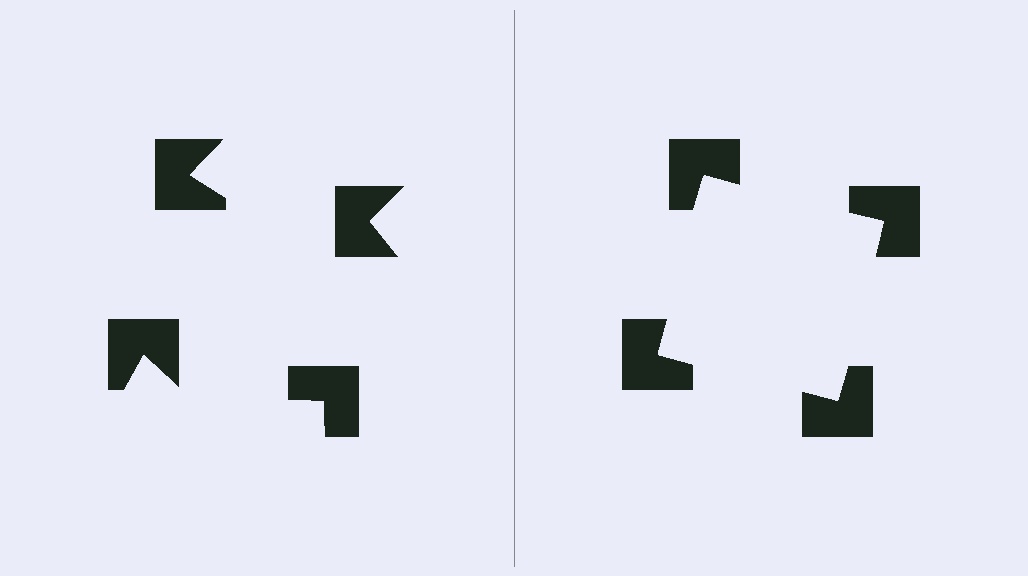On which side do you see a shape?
An illusory square appears on the right side. On the left side the wedge cuts are rotated, so no coherent shape forms.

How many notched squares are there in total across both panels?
8 — 4 on each side.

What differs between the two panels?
The notched squares are positioned identically on both sides; only the wedge orientations differ. On the right they align to a square; on the left they are misaligned.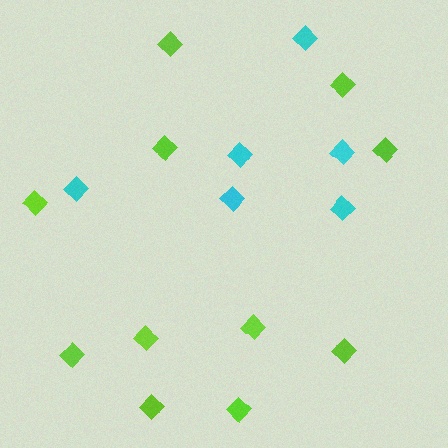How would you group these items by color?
There are 2 groups: one group of cyan diamonds (6) and one group of lime diamonds (11).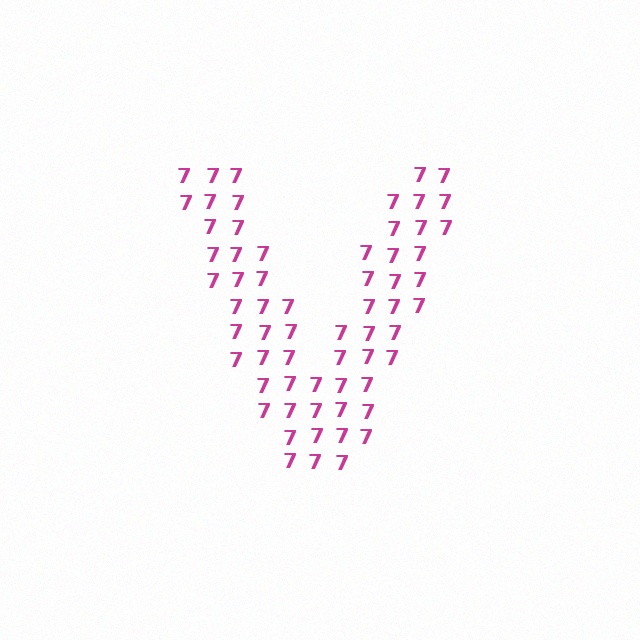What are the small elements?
The small elements are digit 7's.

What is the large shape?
The large shape is the letter V.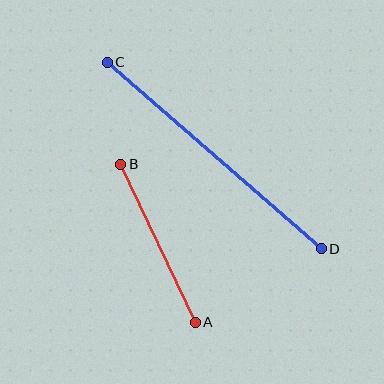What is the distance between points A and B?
The distance is approximately 175 pixels.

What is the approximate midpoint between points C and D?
The midpoint is at approximately (214, 155) pixels.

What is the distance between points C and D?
The distance is approximately 284 pixels.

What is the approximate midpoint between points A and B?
The midpoint is at approximately (158, 243) pixels.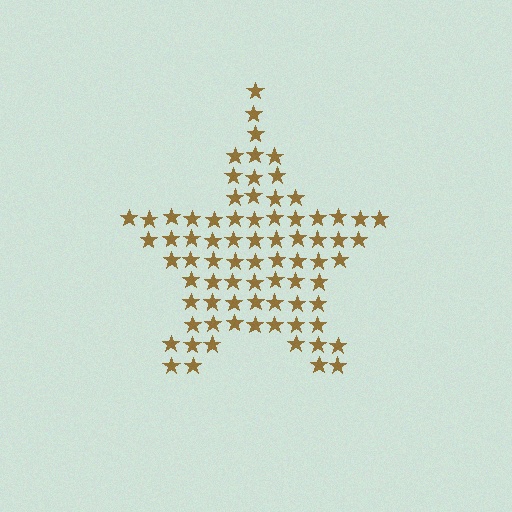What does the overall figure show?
The overall figure shows a star.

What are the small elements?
The small elements are stars.